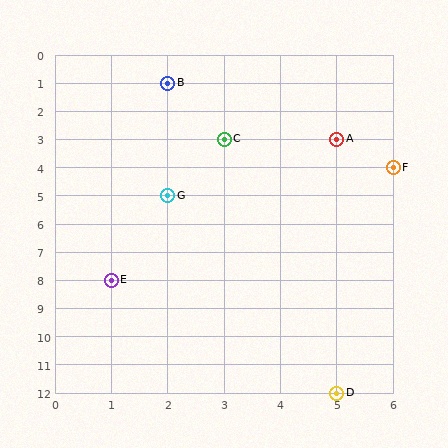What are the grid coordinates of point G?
Point G is at grid coordinates (2, 5).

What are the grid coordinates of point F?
Point F is at grid coordinates (6, 4).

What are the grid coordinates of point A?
Point A is at grid coordinates (5, 3).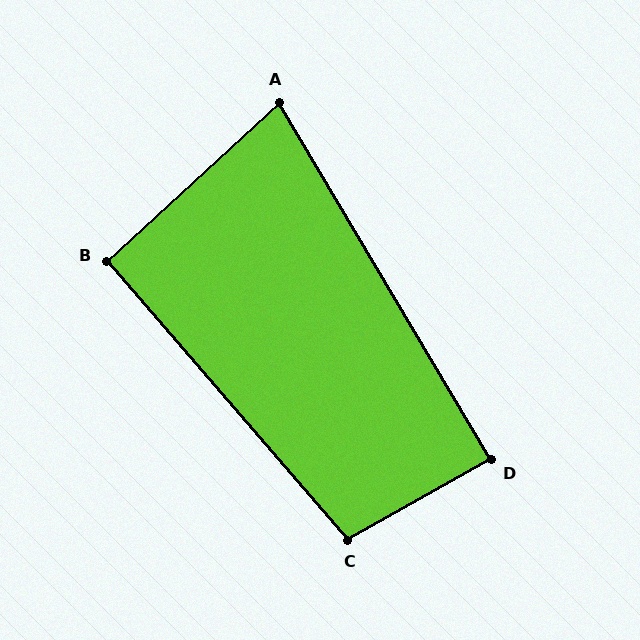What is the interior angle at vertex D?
Approximately 88 degrees (approximately right).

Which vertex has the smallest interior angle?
A, at approximately 78 degrees.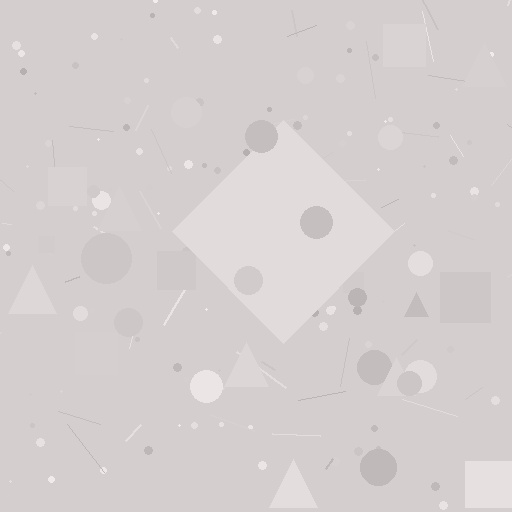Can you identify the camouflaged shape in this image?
The camouflaged shape is a diamond.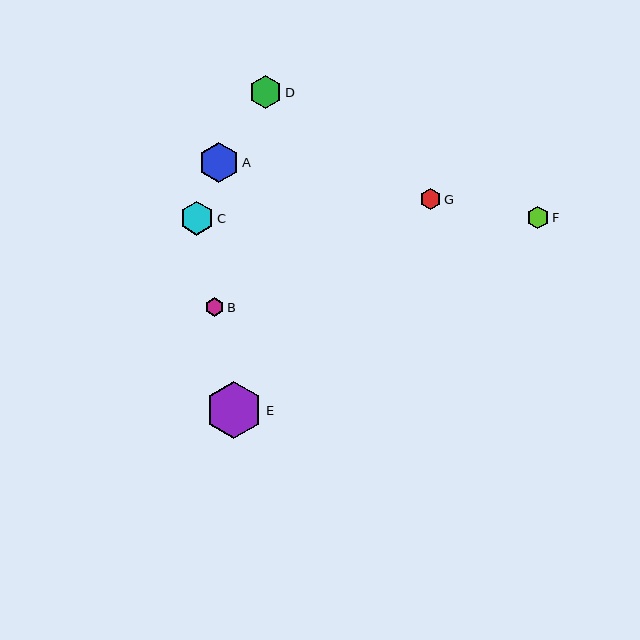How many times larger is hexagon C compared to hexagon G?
Hexagon C is approximately 1.6 times the size of hexagon G.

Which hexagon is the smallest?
Hexagon B is the smallest with a size of approximately 19 pixels.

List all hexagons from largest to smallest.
From largest to smallest: E, A, C, D, F, G, B.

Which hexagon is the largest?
Hexagon E is the largest with a size of approximately 57 pixels.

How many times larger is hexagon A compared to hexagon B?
Hexagon A is approximately 2.2 times the size of hexagon B.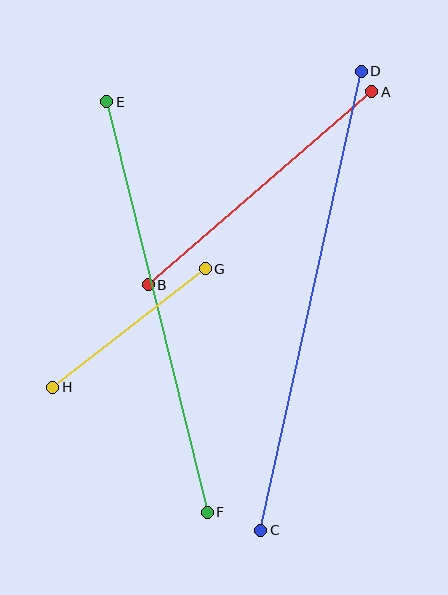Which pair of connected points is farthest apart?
Points C and D are farthest apart.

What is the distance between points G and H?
The distance is approximately 193 pixels.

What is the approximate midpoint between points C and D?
The midpoint is at approximately (311, 301) pixels.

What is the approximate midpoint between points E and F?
The midpoint is at approximately (157, 307) pixels.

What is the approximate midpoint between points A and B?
The midpoint is at approximately (260, 188) pixels.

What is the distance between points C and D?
The distance is approximately 470 pixels.